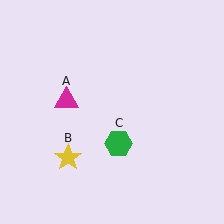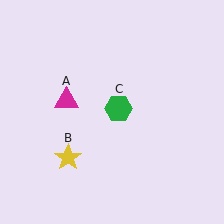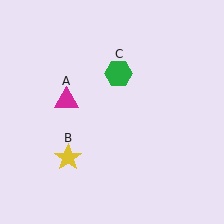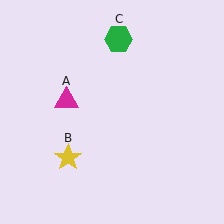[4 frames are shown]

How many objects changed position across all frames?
1 object changed position: green hexagon (object C).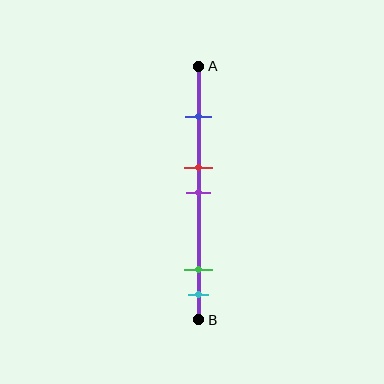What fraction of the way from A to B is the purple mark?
The purple mark is approximately 50% (0.5) of the way from A to B.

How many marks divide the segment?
There are 5 marks dividing the segment.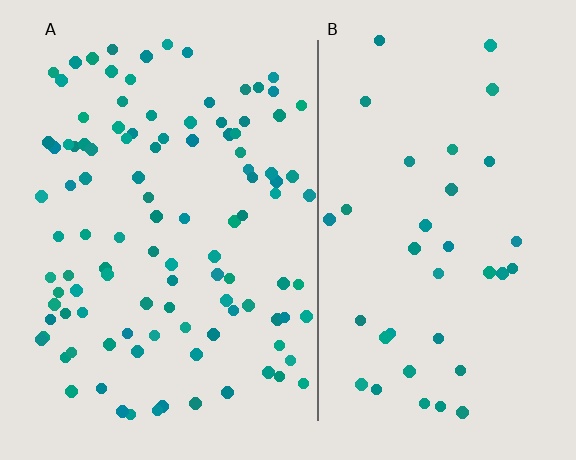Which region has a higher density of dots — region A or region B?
A (the left).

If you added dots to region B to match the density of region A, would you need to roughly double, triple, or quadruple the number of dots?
Approximately triple.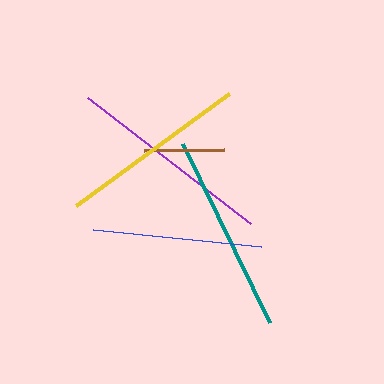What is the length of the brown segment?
The brown segment is approximately 81 pixels long.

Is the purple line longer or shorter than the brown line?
The purple line is longer than the brown line.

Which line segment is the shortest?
The brown line is the shortest at approximately 81 pixels.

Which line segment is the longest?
The purple line is the longest at approximately 206 pixels.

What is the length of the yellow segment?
The yellow segment is approximately 189 pixels long.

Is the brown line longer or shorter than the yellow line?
The yellow line is longer than the brown line.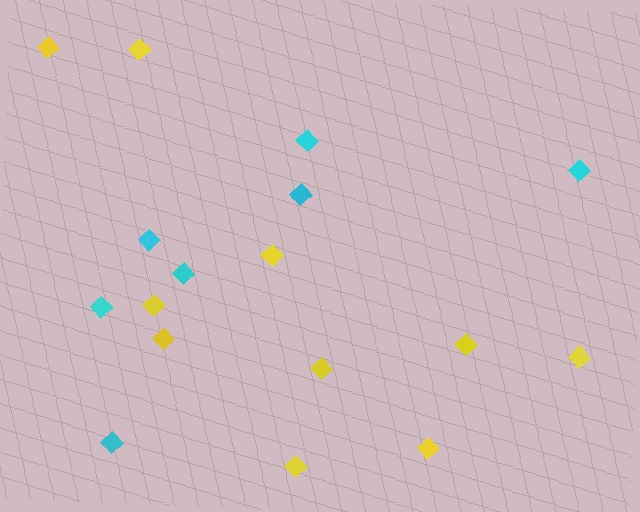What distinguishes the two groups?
There are 2 groups: one group of yellow diamonds (10) and one group of cyan diamonds (7).